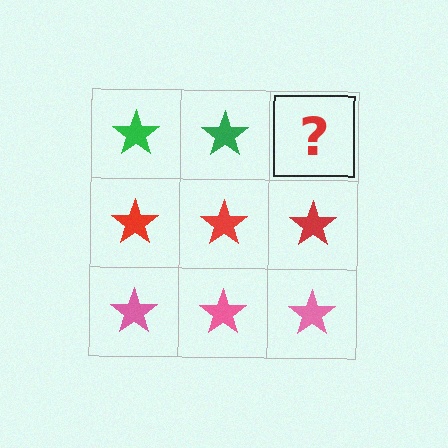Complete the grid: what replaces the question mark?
The question mark should be replaced with a green star.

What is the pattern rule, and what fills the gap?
The rule is that each row has a consistent color. The gap should be filled with a green star.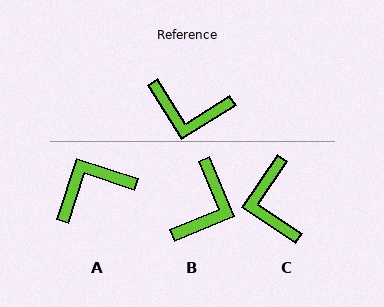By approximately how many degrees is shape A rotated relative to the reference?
Approximately 140 degrees clockwise.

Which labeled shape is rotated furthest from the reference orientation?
A, about 140 degrees away.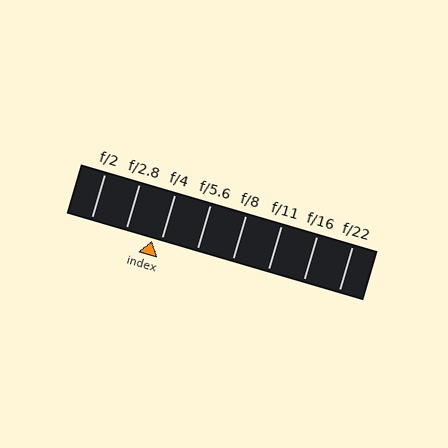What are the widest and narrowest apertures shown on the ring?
The widest aperture shown is f/2 and the narrowest is f/22.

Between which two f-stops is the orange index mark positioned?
The index mark is between f/2.8 and f/4.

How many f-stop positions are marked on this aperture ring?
There are 8 f-stop positions marked.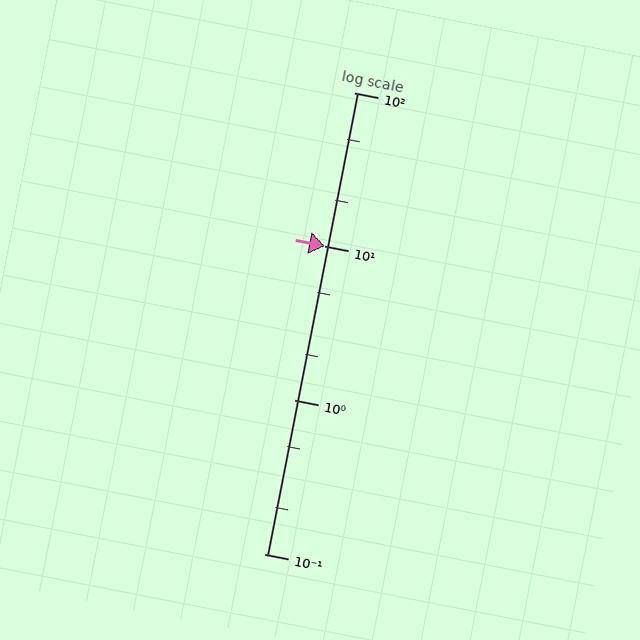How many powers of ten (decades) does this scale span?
The scale spans 3 decades, from 0.1 to 100.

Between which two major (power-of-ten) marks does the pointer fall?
The pointer is between 10 and 100.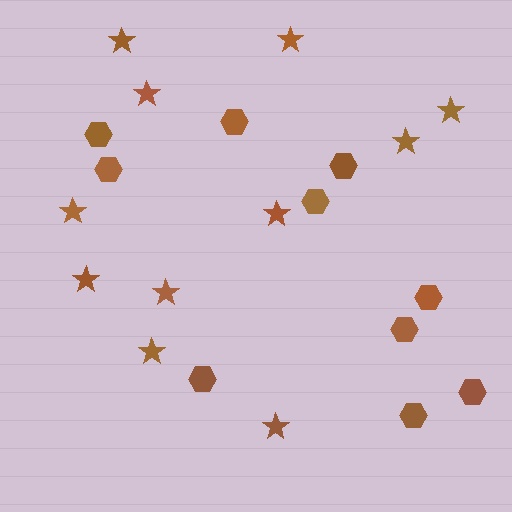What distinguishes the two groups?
There are 2 groups: one group of stars (11) and one group of hexagons (10).